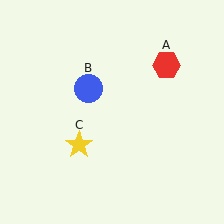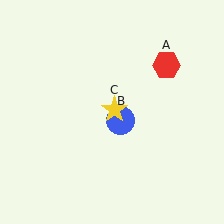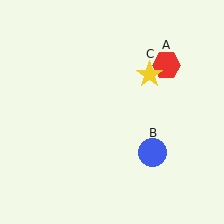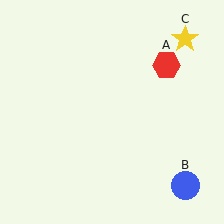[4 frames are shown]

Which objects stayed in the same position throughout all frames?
Red hexagon (object A) remained stationary.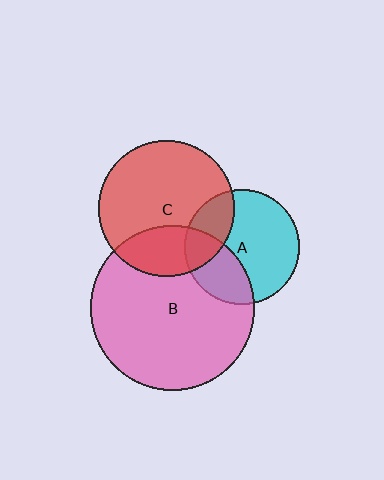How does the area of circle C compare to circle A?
Approximately 1.4 times.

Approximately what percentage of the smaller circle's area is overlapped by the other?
Approximately 25%.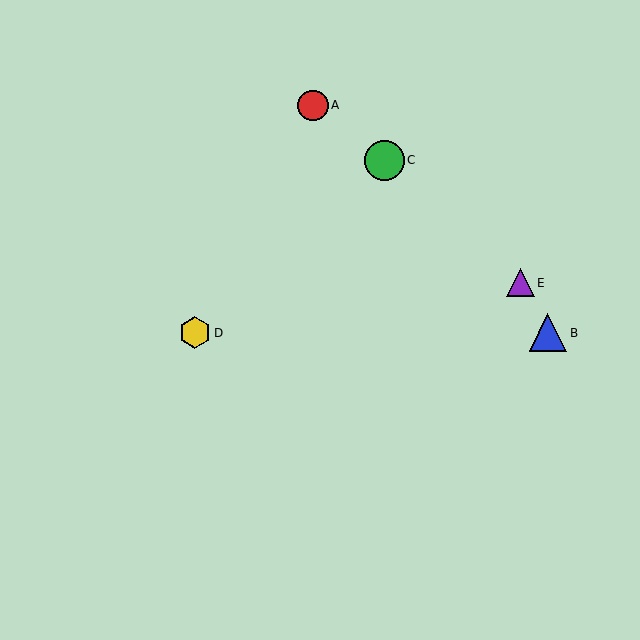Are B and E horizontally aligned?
No, B is at y≈333 and E is at y≈283.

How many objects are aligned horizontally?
2 objects (B, D) are aligned horizontally.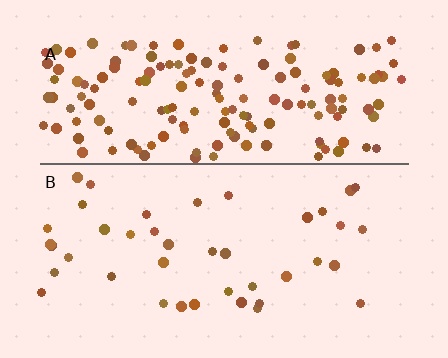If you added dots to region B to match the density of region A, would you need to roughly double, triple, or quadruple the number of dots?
Approximately quadruple.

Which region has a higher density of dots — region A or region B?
A (the top).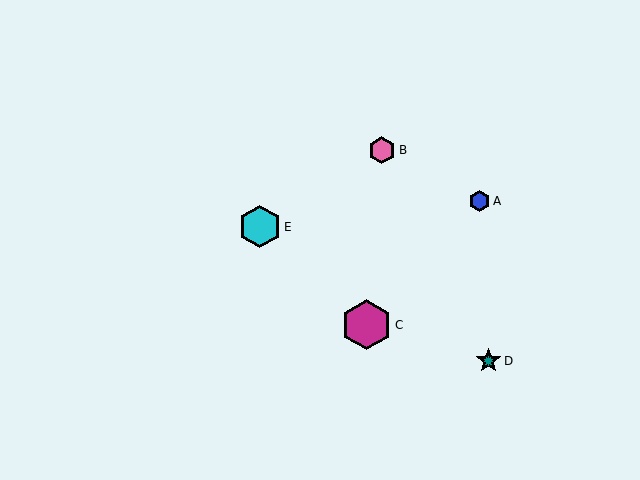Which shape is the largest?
The magenta hexagon (labeled C) is the largest.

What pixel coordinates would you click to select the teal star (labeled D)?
Click at (488, 361) to select the teal star D.